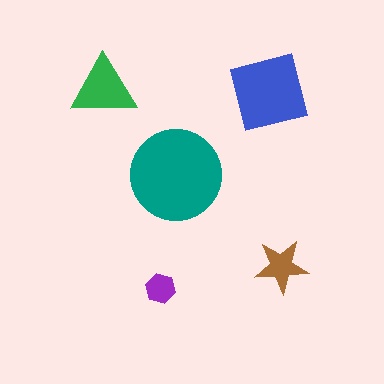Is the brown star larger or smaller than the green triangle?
Smaller.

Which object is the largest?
The teal circle.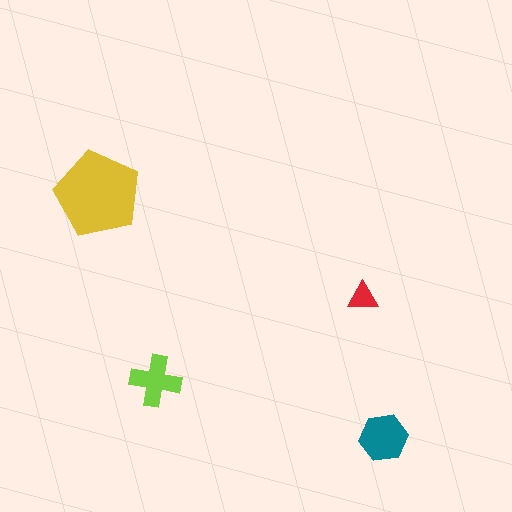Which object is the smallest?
The red triangle.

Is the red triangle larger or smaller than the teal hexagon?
Smaller.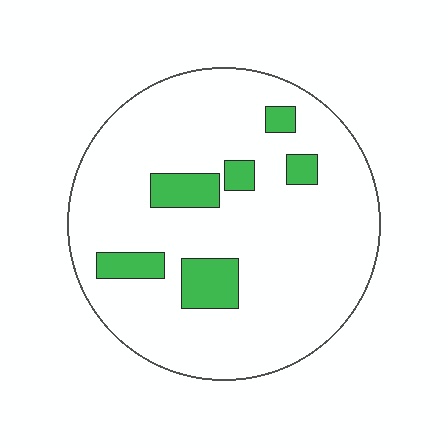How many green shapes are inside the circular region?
6.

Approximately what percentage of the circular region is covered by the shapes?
Approximately 15%.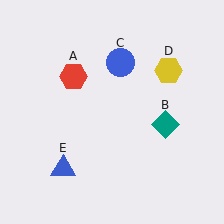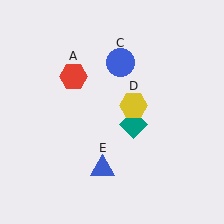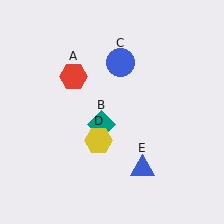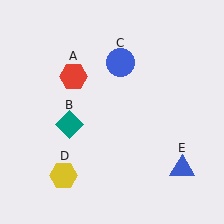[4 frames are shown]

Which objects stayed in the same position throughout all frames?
Red hexagon (object A) and blue circle (object C) remained stationary.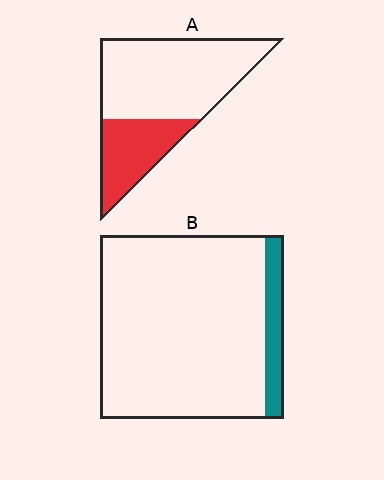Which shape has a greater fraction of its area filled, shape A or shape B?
Shape A.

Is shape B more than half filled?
No.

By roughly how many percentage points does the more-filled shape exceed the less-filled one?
By roughly 20 percentage points (A over B).